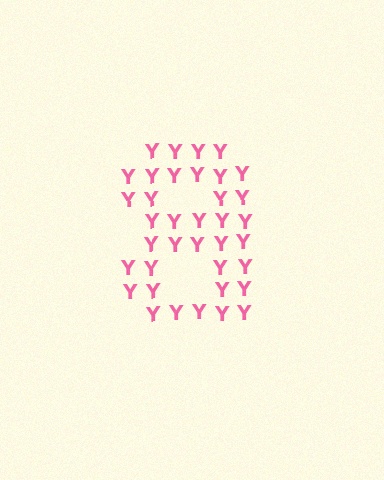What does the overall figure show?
The overall figure shows the digit 8.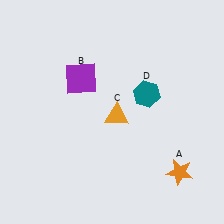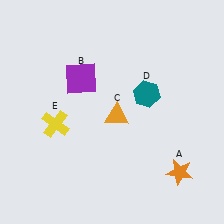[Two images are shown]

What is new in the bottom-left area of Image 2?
A yellow cross (E) was added in the bottom-left area of Image 2.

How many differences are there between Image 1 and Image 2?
There is 1 difference between the two images.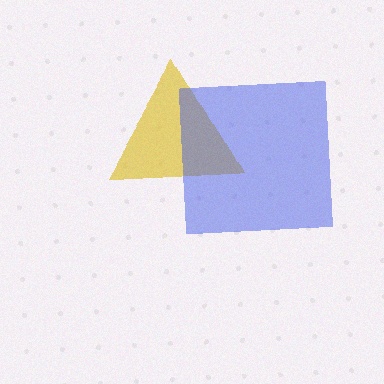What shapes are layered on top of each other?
The layered shapes are: a yellow triangle, a blue square.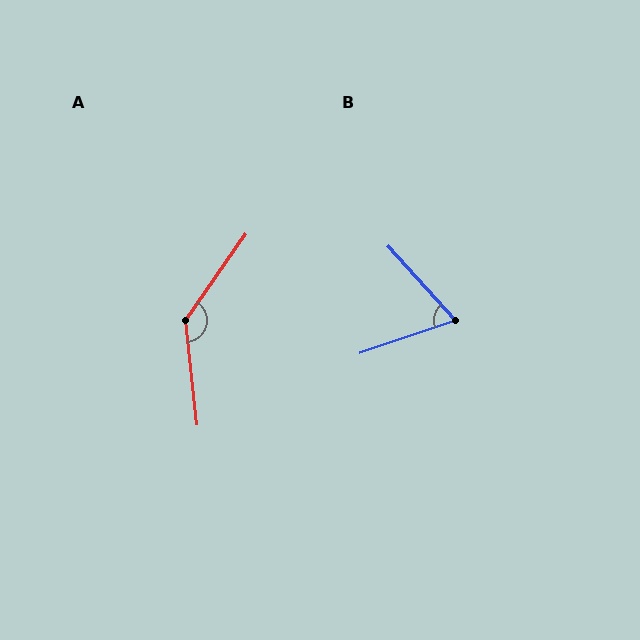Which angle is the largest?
A, at approximately 139 degrees.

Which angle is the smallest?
B, at approximately 66 degrees.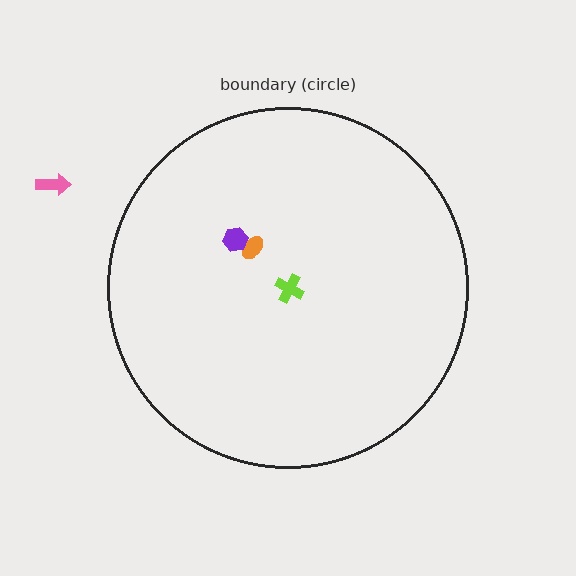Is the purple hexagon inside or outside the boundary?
Inside.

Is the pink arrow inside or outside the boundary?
Outside.